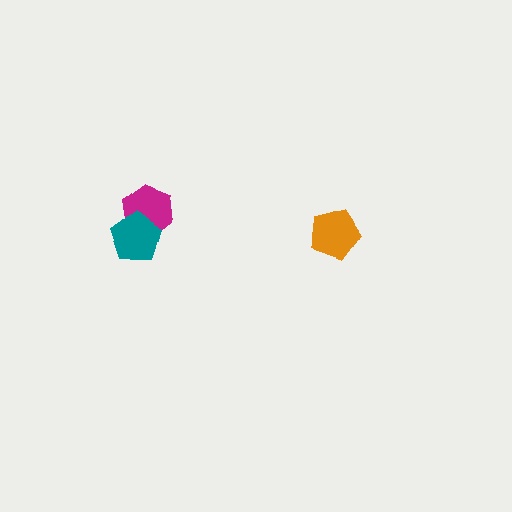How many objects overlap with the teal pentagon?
1 object overlaps with the teal pentagon.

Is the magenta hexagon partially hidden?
Yes, it is partially covered by another shape.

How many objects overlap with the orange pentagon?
0 objects overlap with the orange pentagon.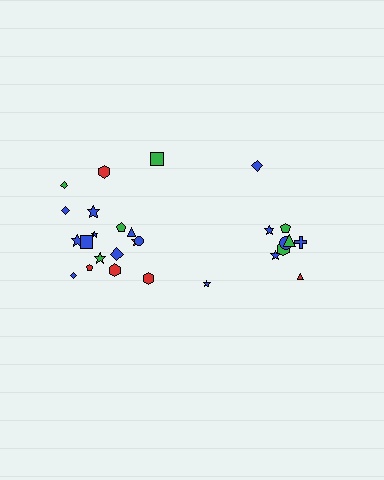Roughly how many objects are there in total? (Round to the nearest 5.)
Roughly 30 objects in total.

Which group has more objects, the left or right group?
The left group.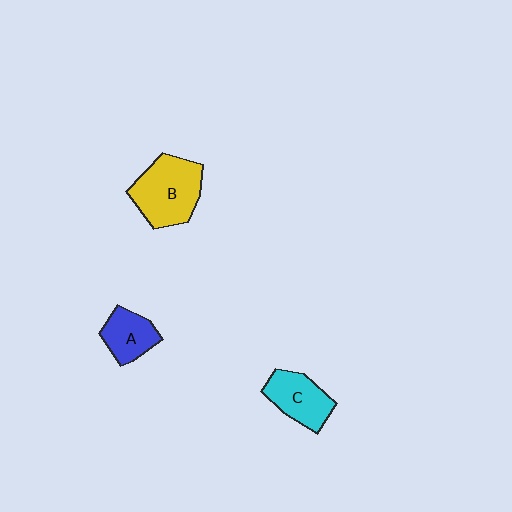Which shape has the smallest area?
Shape A (blue).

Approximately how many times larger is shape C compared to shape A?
Approximately 1.2 times.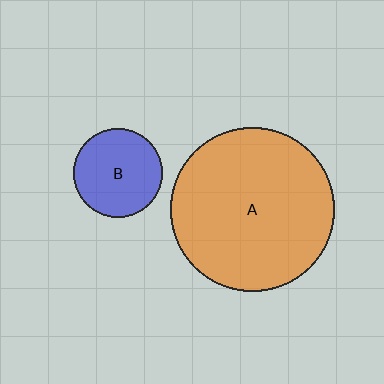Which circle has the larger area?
Circle A (orange).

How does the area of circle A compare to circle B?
Approximately 3.4 times.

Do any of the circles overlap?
No, none of the circles overlap.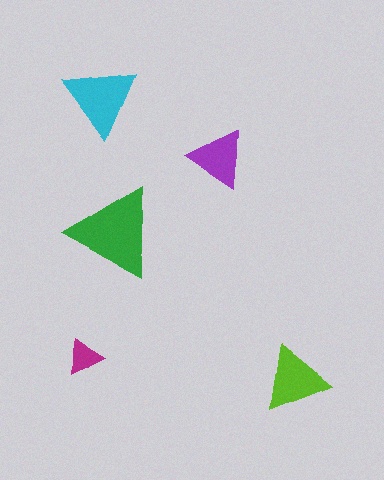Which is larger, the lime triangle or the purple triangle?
The lime one.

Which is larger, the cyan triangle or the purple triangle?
The cyan one.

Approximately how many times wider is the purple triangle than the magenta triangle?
About 1.5 times wider.